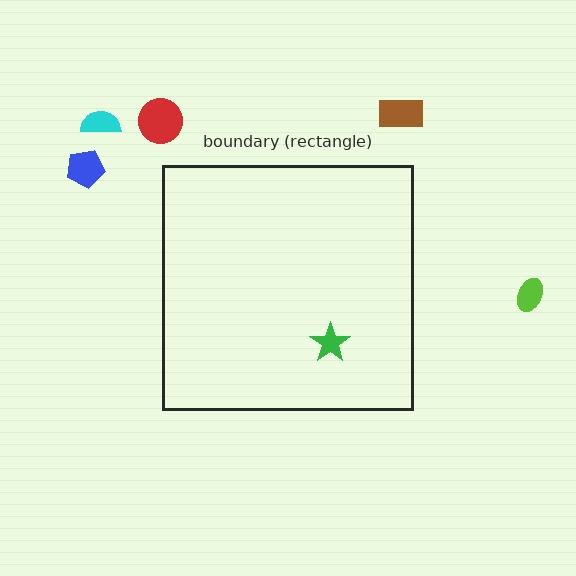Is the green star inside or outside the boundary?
Inside.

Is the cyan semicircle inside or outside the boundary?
Outside.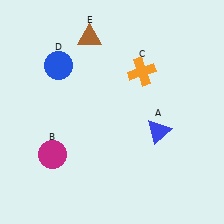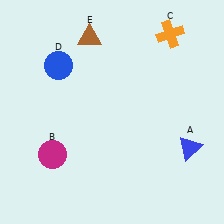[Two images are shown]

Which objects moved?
The objects that moved are: the blue triangle (A), the orange cross (C).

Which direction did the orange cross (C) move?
The orange cross (C) moved up.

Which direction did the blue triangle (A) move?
The blue triangle (A) moved right.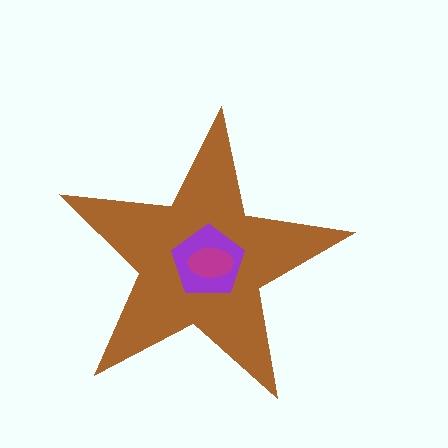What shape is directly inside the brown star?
The purple pentagon.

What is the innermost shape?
The magenta ellipse.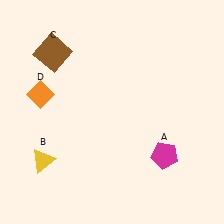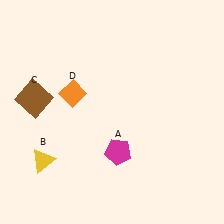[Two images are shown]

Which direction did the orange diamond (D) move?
The orange diamond (D) moved right.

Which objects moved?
The objects that moved are: the magenta pentagon (A), the brown square (C), the orange diamond (D).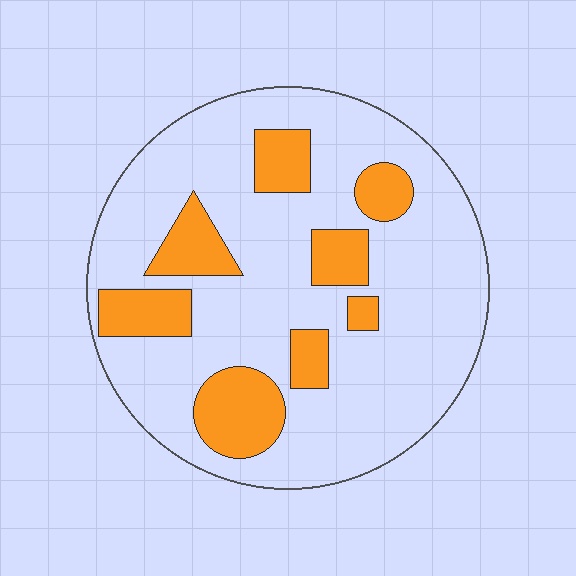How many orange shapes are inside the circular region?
8.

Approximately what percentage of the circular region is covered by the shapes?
Approximately 25%.